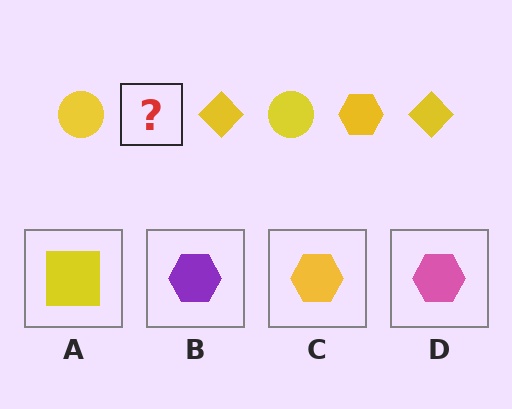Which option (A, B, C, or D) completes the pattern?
C.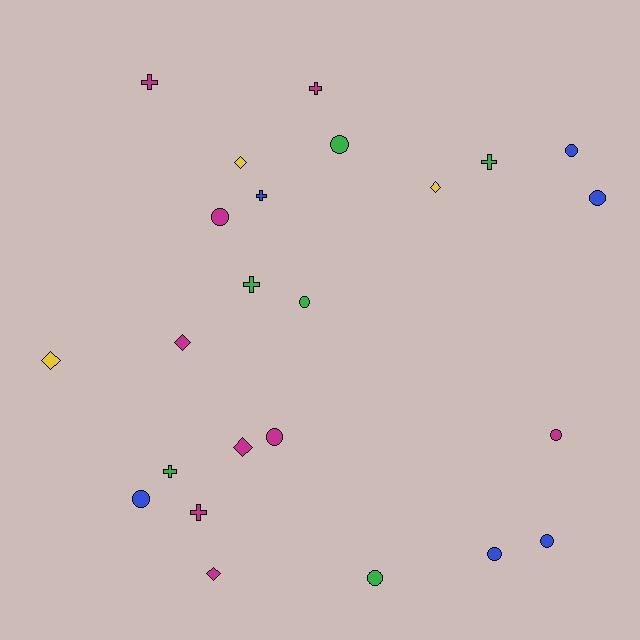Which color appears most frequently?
Magenta, with 9 objects.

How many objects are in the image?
There are 24 objects.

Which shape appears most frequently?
Circle, with 11 objects.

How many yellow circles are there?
There are no yellow circles.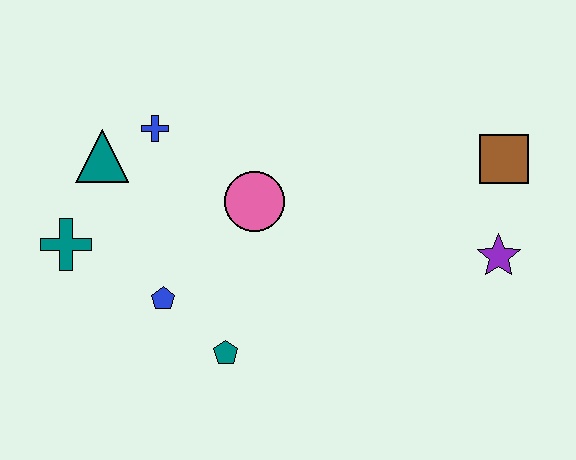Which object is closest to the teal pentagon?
The blue pentagon is closest to the teal pentagon.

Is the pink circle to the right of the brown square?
No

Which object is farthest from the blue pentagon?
The brown square is farthest from the blue pentagon.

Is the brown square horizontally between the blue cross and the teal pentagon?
No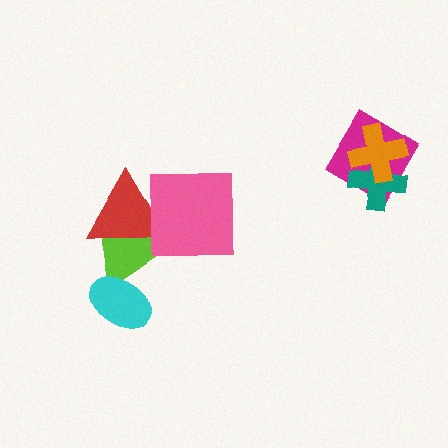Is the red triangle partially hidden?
Yes, it is partially covered by another shape.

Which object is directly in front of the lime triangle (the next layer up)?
The cyan ellipse is directly in front of the lime triangle.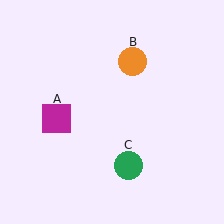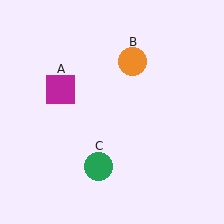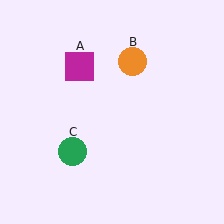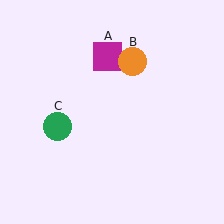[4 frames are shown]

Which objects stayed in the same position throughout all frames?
Orange circle (object B) remained stationary.